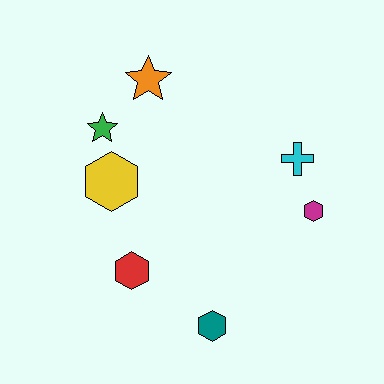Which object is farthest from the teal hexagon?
The orange star is farthest from the teal hexagon.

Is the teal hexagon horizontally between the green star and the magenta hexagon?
Yes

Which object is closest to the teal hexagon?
The red hexagon is closest to the teal hexagon.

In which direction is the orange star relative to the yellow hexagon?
The orange star is above the yellow hexagon.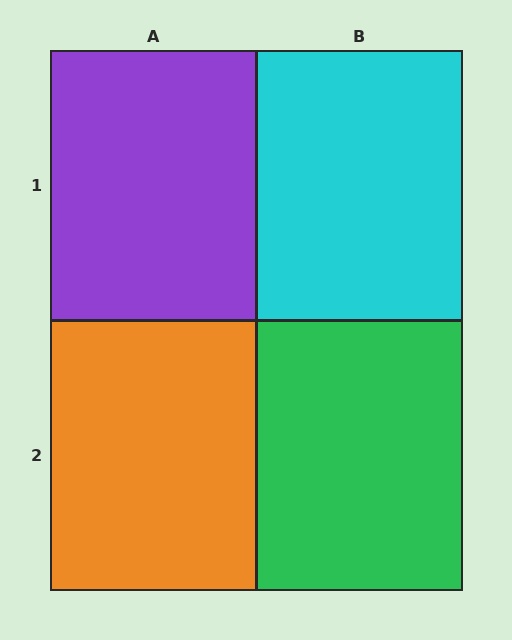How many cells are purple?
1 cell is purple.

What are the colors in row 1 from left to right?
Purple, cyan.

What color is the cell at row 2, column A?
Orange.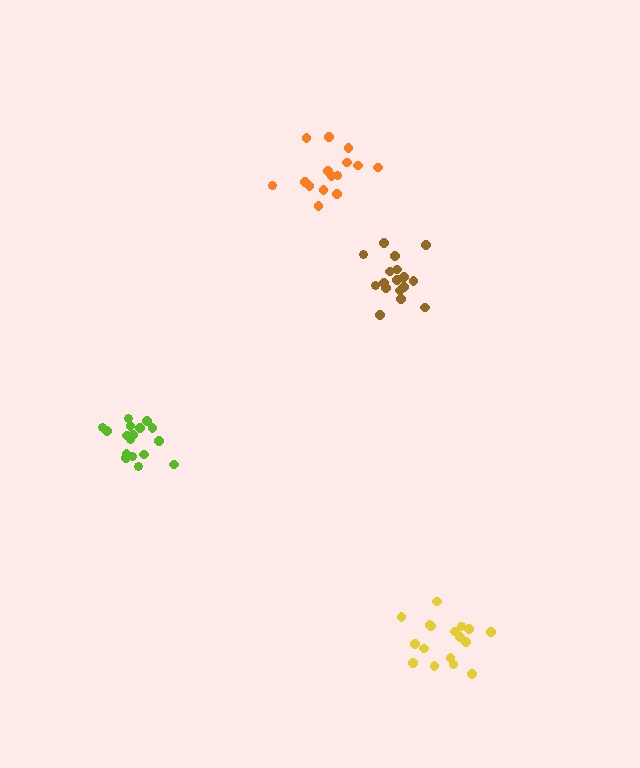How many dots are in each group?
Group 1: 17 dots, Group 2: 15 dots, Group 3: 17 dots, Group 4: 17 dots (66 total).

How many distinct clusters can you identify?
There are 4 distinct clusters.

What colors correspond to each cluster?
The clusters are colored: lime, orange, brown, yellow.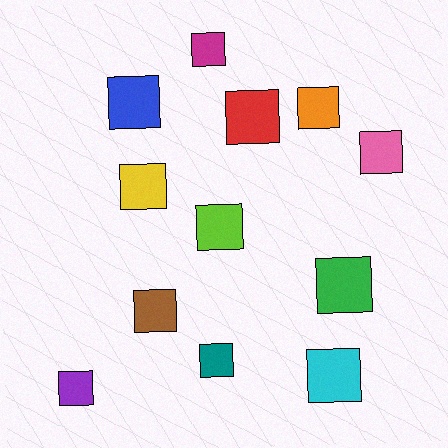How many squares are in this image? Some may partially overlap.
There are 12 squares.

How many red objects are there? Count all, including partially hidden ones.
There is 1 red object.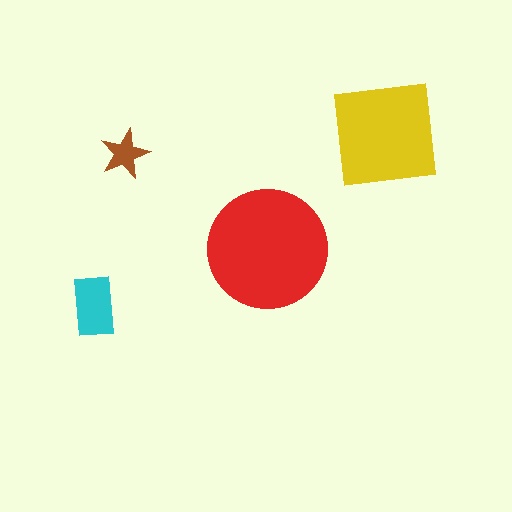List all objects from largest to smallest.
The red circle, the yellow square, the cyan rectangle, the brown star.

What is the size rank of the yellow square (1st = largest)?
2nd.